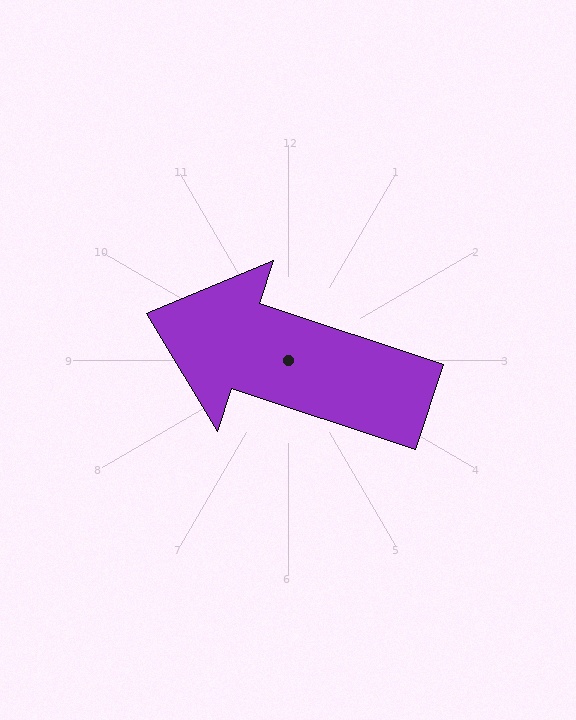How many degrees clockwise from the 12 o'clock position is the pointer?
Approximately 288 degrees.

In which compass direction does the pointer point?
West.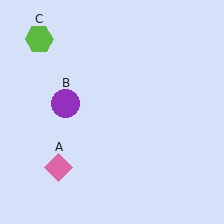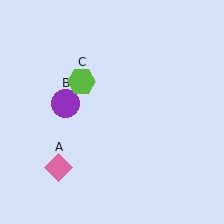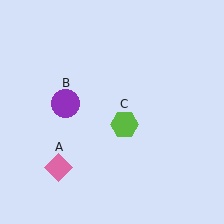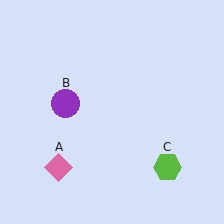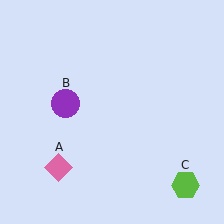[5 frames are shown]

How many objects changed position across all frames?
1 object changed position: lime hexagon (object C).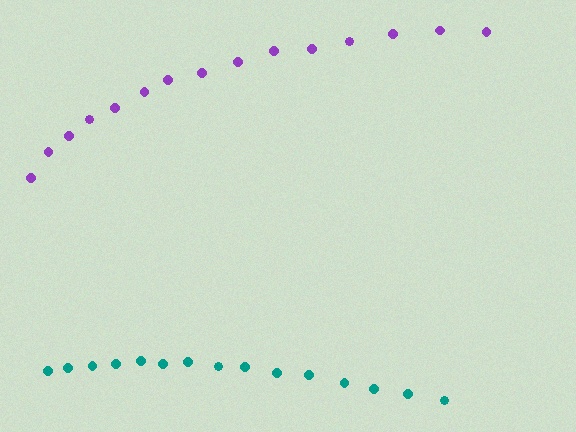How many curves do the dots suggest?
There are 2 distinct paths.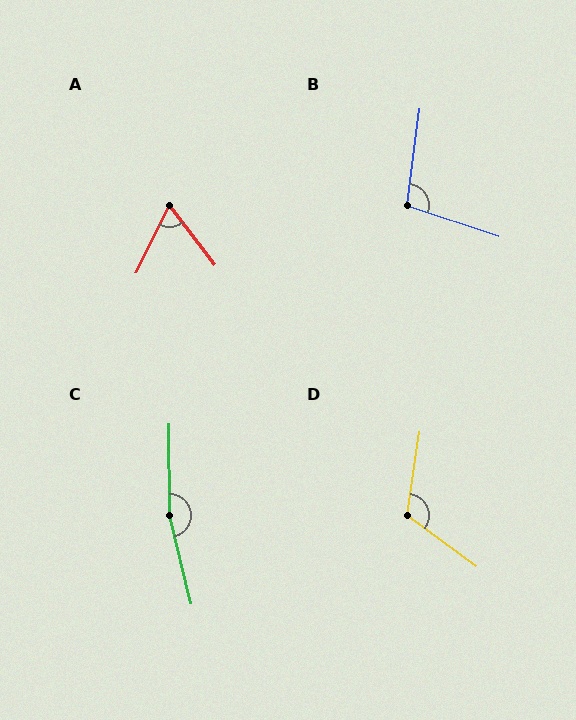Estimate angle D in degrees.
Approximately 118 degrees.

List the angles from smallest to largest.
A (63°), B (101°), D (118°), C (167°).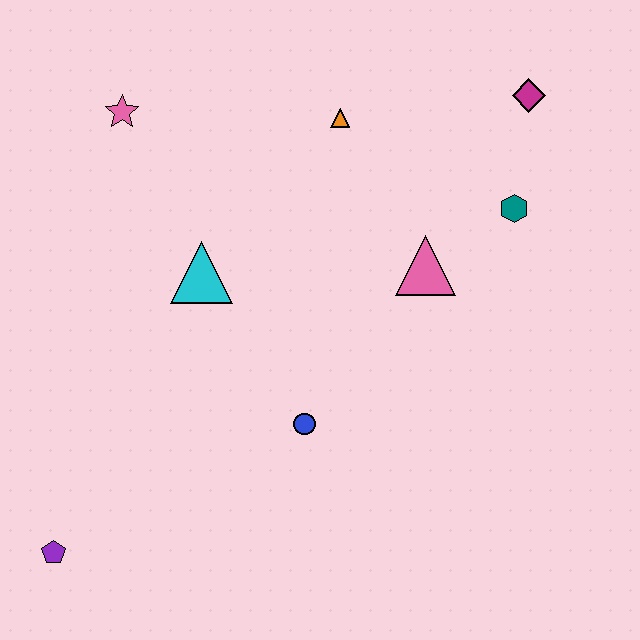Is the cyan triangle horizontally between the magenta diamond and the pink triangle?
No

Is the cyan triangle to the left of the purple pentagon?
No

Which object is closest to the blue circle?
The cyan triangle is closest to the blue circle.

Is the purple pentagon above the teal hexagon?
No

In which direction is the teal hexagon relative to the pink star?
The teal hexagon is to the right of the pink star.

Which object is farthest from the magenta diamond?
The purple pentagon is farthest from the magenta diamond.